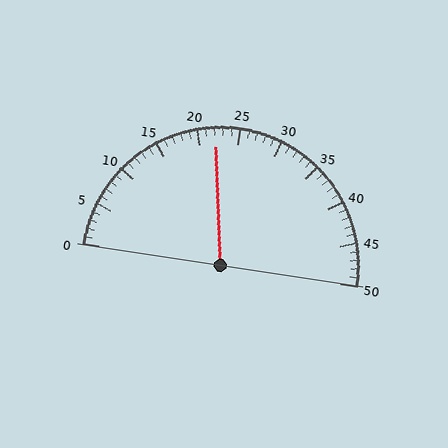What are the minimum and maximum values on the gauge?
The gauge ranges from 0 to 50.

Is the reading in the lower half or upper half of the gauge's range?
The reading is in the lower half of the range (0 to 50).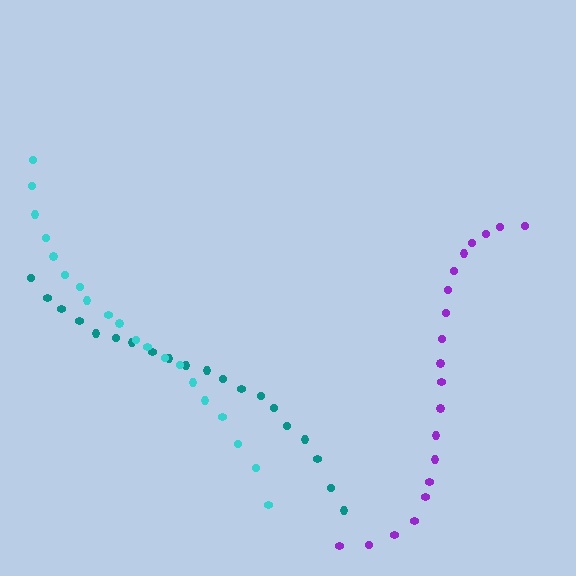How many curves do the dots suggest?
There are 3 distinct paths.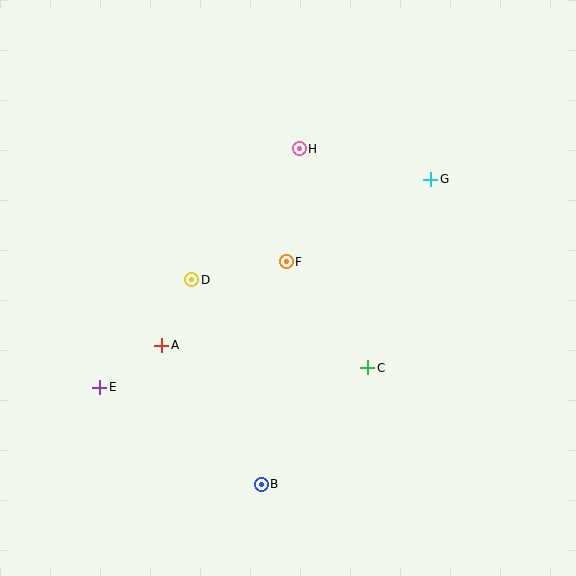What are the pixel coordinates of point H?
Point H is at (299, 149).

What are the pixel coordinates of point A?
Point A is at (162, 345).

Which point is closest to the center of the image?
Point F at (286, 262) is closest to the center.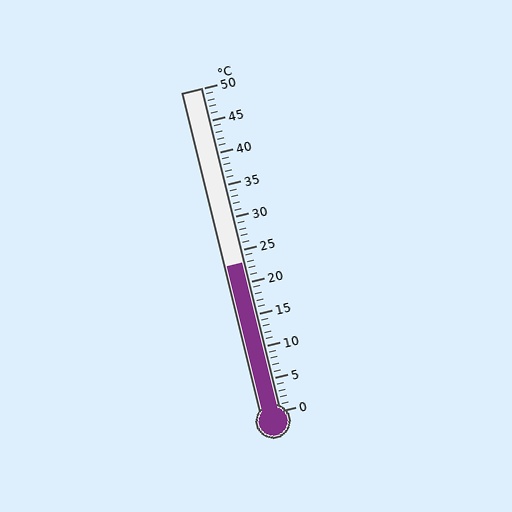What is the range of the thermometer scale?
The thermometer scale ranges from 0°C to 50°C.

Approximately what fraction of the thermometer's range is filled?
The thermometer is filled to approximately 45% of its range.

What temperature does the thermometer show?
The thermometer shows approximately 23°C.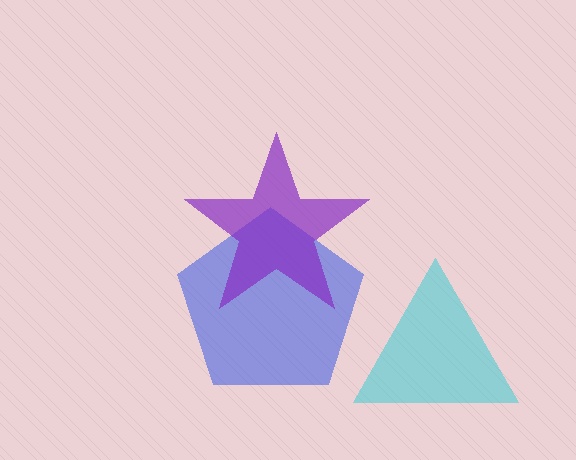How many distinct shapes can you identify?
There are 3 distinct shapes: a blue pentagon, a purple star, a cyan triangle.